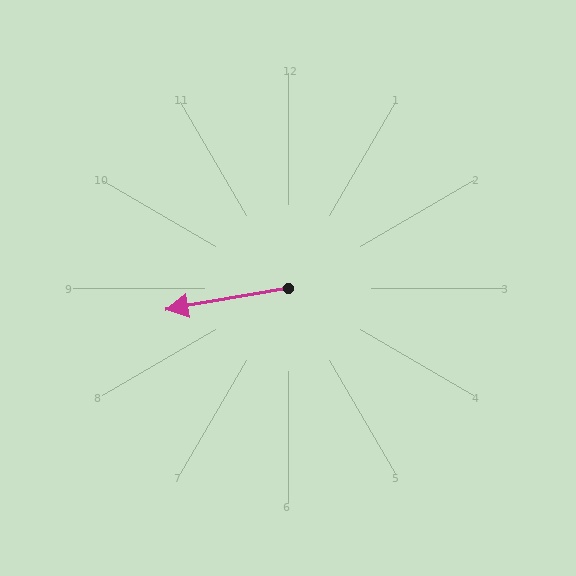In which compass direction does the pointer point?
West.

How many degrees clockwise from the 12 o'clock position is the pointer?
Approximately 260 degrees.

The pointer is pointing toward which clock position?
Roughly 9 o'clock.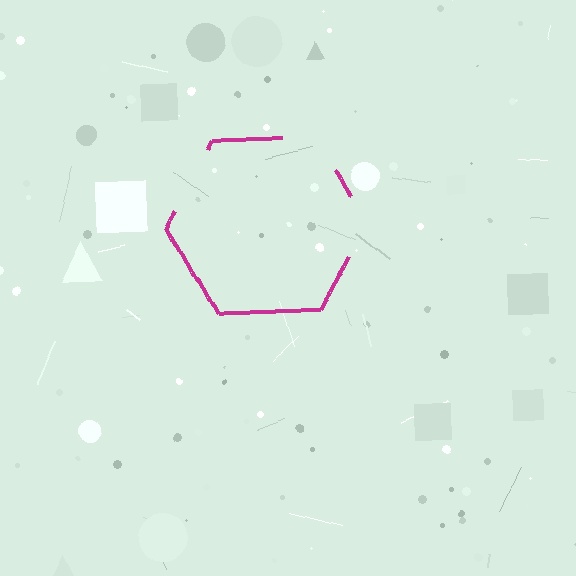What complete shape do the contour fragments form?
The contour fragments form a hexagon.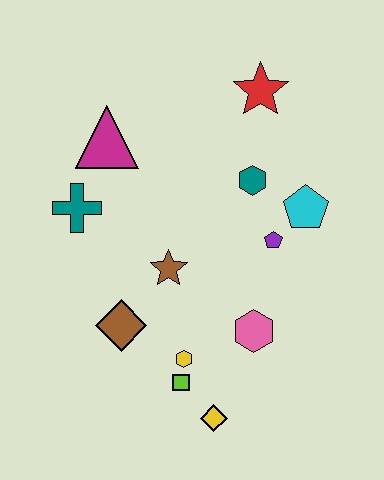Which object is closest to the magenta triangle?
The teal cross is closest to the magenta triangle.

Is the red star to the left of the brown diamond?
No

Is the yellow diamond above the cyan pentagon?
No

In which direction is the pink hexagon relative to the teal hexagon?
The pink hexagon is below the teal hexagon.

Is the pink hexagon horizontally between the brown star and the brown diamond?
No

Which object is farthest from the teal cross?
The yellow diamond is farthest from the teal cross.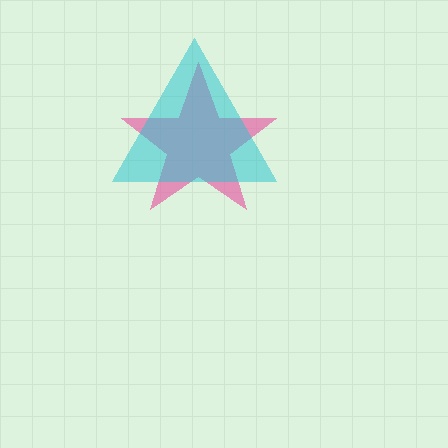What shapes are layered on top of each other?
The layered shapes are: a pink star, a cyan triangle.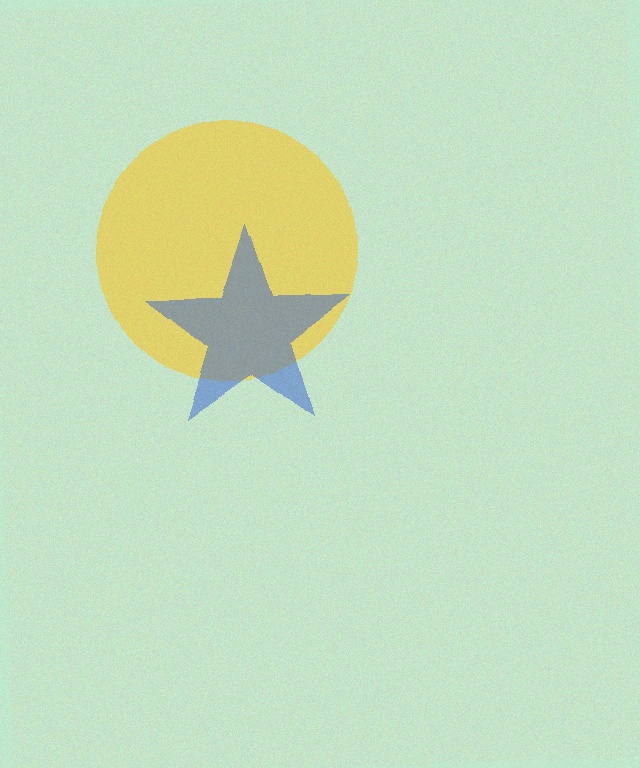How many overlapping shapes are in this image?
There are 2 overlapping shapes in the image.